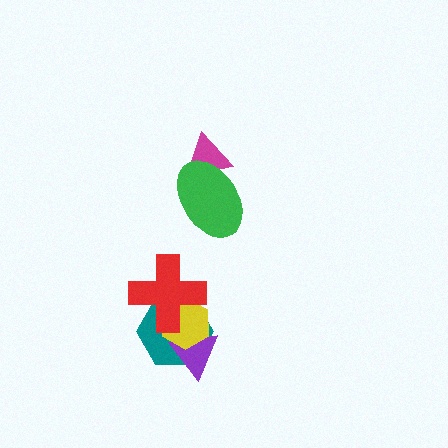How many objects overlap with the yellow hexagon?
3 objects overlap with the yellow hexagon.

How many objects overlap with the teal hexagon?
3 objects overlap with the teal hexagon.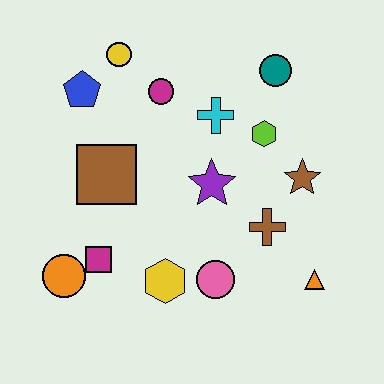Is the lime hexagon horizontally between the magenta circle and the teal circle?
Yes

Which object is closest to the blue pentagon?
The yellow circle is closest to the blue pentagon.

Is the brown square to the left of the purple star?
Yes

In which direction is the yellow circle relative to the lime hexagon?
The yellow circle is to the left of the lime hexagon.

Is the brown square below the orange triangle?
No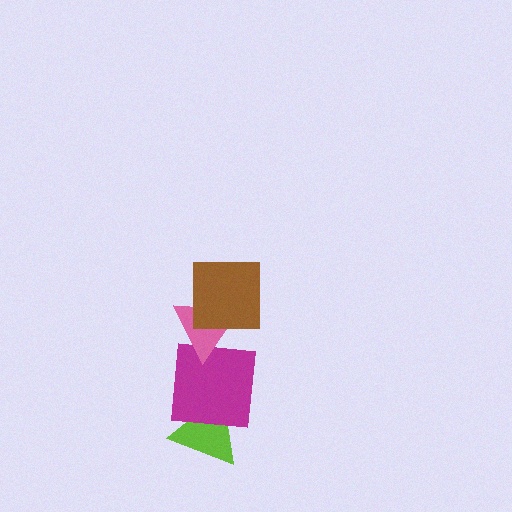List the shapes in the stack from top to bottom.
From top to bottom: the brown square, the pink triangle, the magenta square, the lime triangle.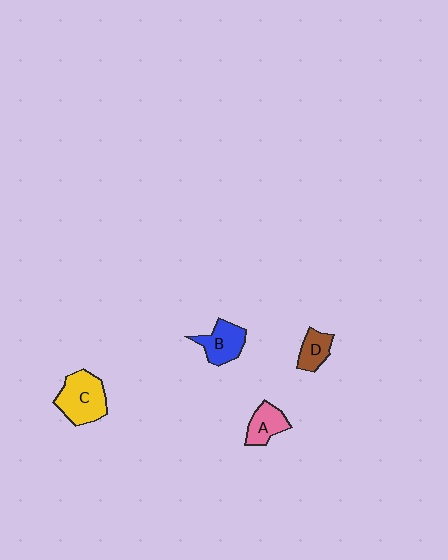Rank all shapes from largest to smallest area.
From largest to smallest: C (yellow), B (blue), A (pink), D (brown).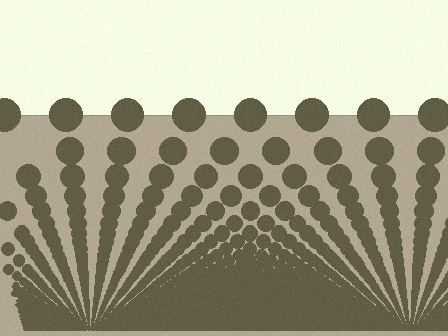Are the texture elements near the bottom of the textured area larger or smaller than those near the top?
Smaller. The gradient is inverted — elements near the bottom are smaller and denser.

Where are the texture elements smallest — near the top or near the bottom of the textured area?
Near the bottom.